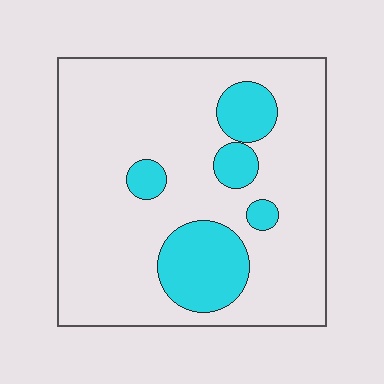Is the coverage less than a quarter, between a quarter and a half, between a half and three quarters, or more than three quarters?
Less than a quarter.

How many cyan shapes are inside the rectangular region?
5.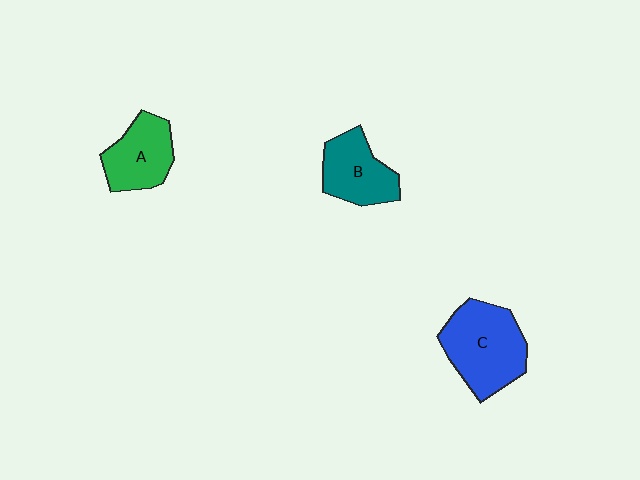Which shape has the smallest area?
Shape A (green).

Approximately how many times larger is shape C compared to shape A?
Approximately 1.5 times.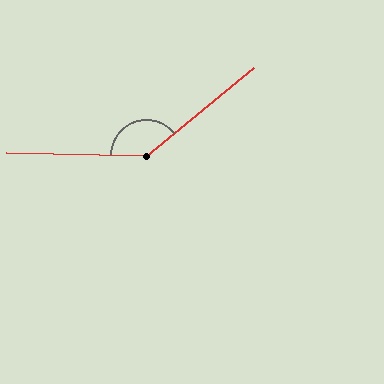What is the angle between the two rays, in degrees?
Approximately 139 degrees.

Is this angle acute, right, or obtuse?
It is obtuse.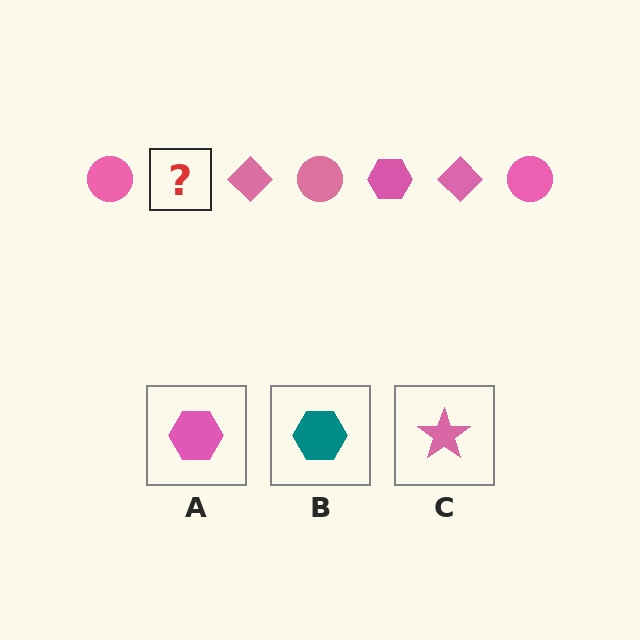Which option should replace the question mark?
Option A.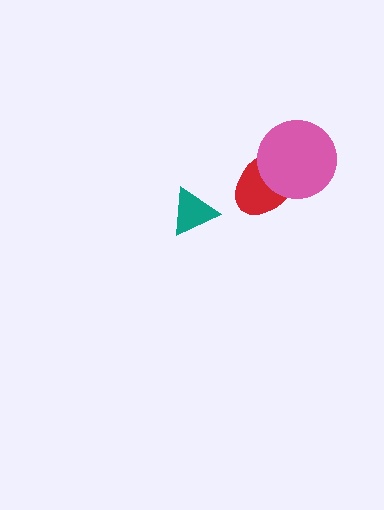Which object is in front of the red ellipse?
The pink circle is in front of the red ellipse.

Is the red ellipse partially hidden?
Yes, it is partially covered by another shape.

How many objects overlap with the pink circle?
1 object overlaps with the pink circle.